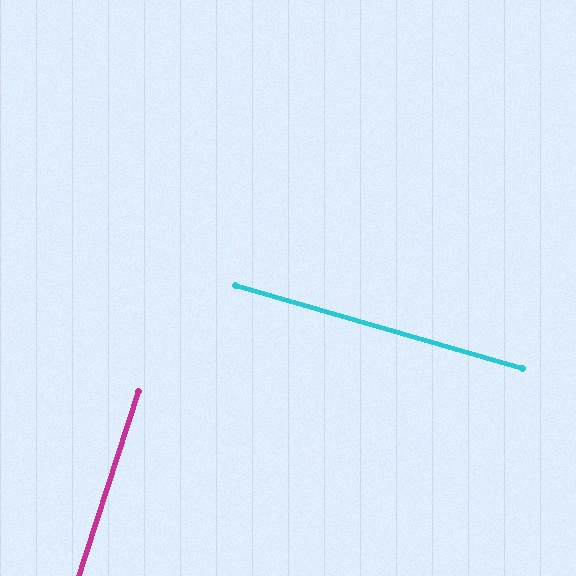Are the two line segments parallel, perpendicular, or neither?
Perpendicular — they meet at approximately 88°.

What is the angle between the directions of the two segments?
Approximately 88 degrees.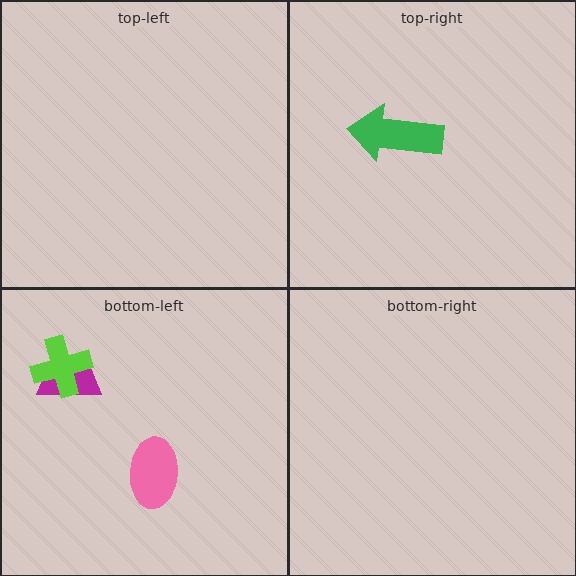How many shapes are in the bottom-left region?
3.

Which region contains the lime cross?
The bottom-left region.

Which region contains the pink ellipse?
The bottom-left region.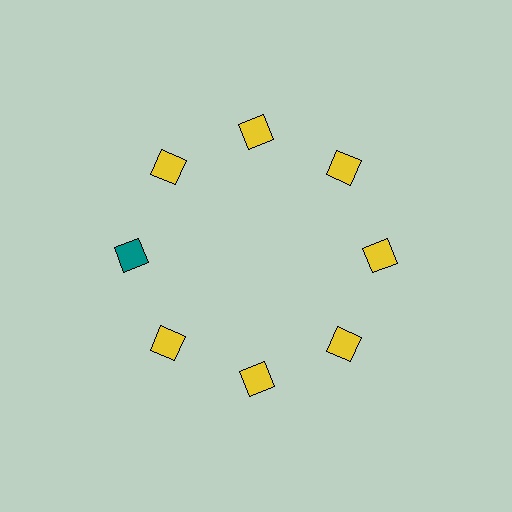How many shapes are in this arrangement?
There are 8 shapes arranged in a ring pattern.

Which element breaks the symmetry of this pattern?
The teal diamond at roughly the 9 o'clock position breaks the symmetry. All other shapes are yellow diamonds.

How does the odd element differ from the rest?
It has a different color: teal instead of yellow.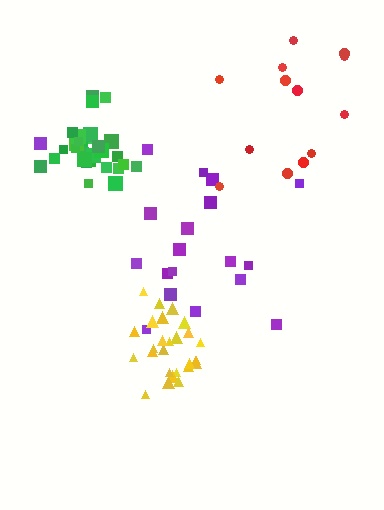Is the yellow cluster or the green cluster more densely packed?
Green.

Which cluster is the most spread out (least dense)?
Red.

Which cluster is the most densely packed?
Green.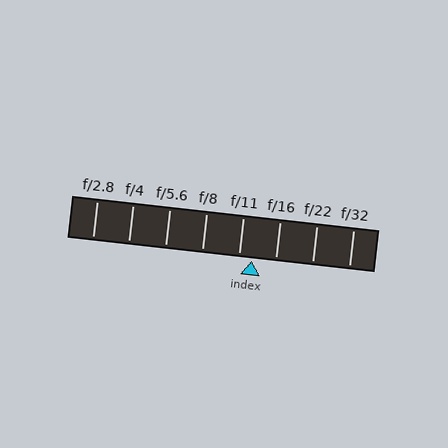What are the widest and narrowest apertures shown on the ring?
The widest aperture shown is f/2.8 and the narrowest is f/32.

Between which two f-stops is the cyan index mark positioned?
The index mark is between f/11 and f/16.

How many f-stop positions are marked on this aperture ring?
There are 8 f-stop positions marked.